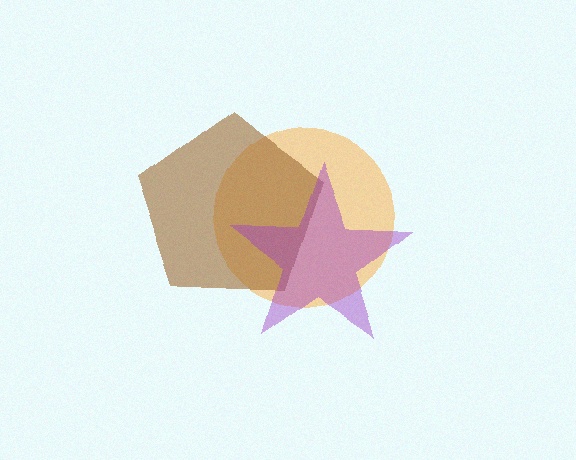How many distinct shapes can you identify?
There are 3 distinct shapes: an orange circle, a brown pentagon, a purple star.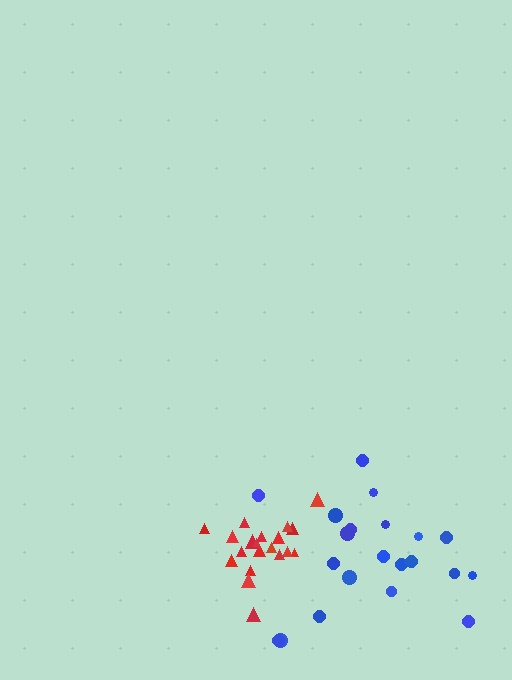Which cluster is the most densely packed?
Red.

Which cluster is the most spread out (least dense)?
Blue.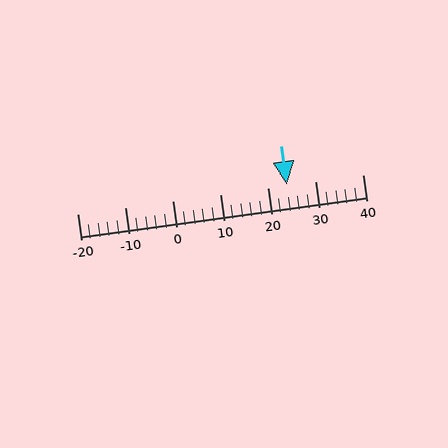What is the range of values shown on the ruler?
The ruler shows values from -20 to 40.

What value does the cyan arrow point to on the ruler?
The cyan arrow points to approximately 24.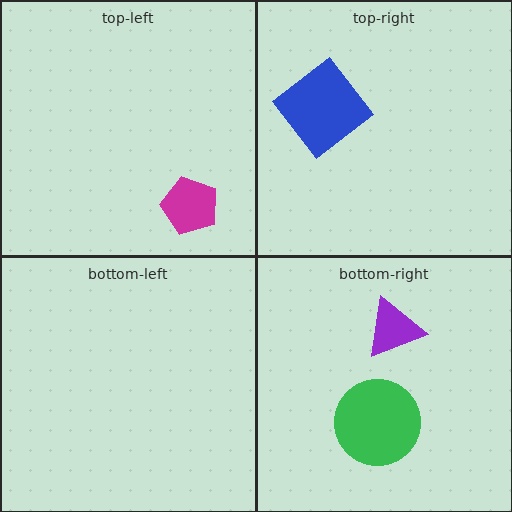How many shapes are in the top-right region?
1.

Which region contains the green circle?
The bottom-right region.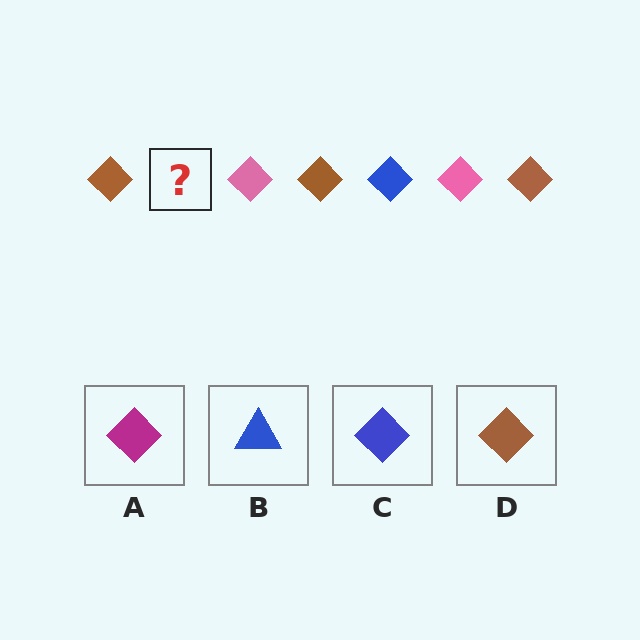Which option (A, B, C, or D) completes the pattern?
C.